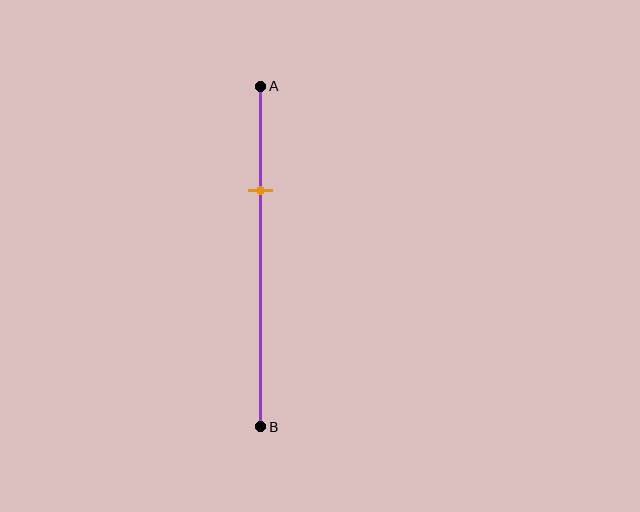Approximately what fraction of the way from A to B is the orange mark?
The orange mark is approximately 30% of the way from A to B.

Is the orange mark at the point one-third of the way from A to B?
Yes, the mark is approximately at the one-third point.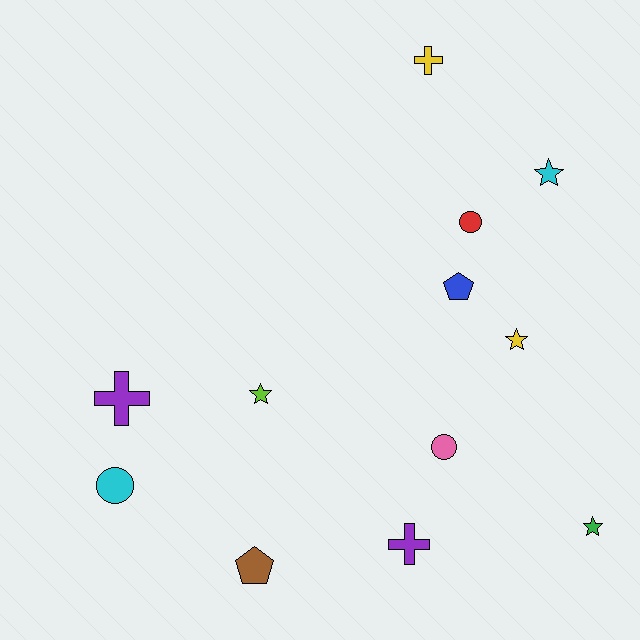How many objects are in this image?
There are 12 objects.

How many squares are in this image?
There are no squares.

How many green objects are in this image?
There is 1 green object.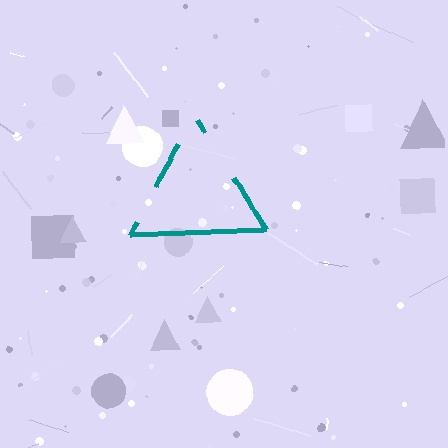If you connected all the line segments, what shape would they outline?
They would outline a triangle.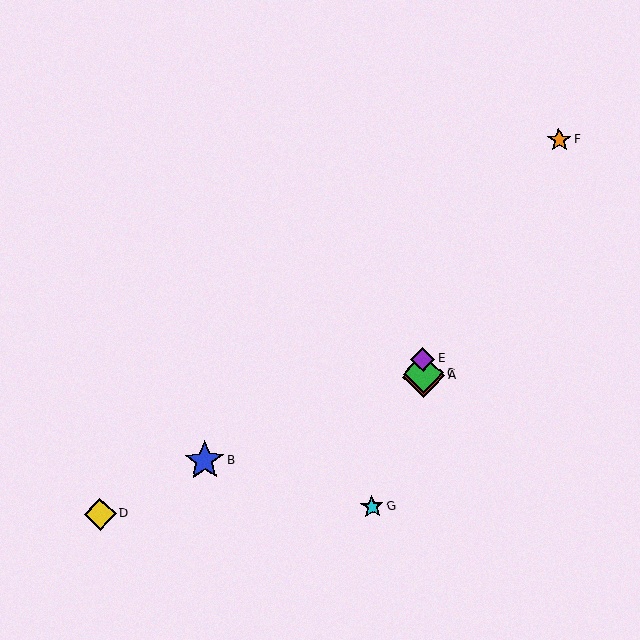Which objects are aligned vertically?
Objects A, C, E are aligned vertically.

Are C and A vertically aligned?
Yes, both are at x≈423.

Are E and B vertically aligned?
No, E is at x≈423 and B is at x≈204.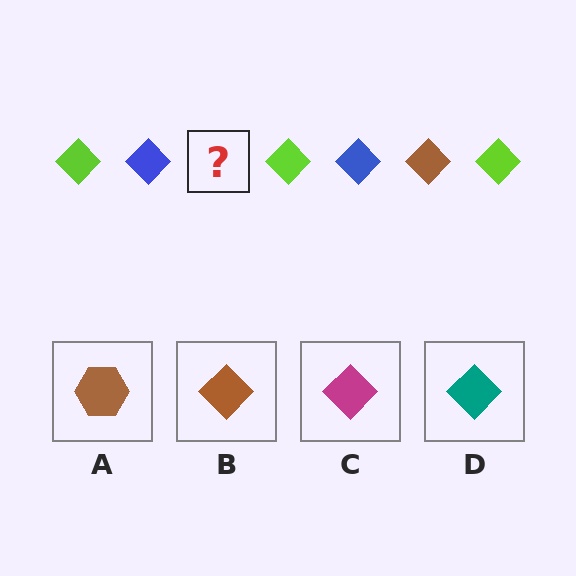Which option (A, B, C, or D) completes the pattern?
B.